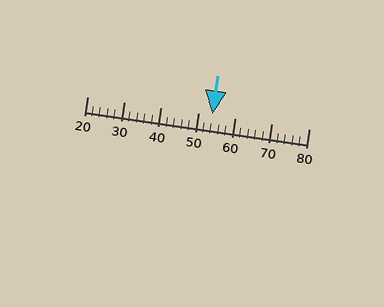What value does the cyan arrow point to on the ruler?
The cyan arrow points to approximately 54.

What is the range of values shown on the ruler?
The ruler shows values from 20 to 80.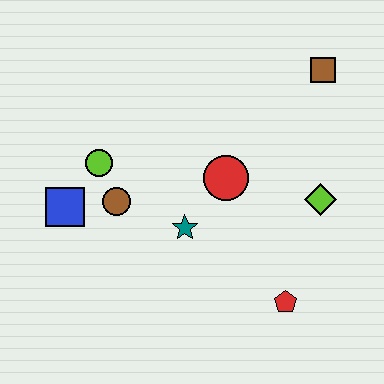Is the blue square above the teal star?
Yes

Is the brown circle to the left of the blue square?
No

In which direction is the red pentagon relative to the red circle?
The red pentagon is below the red circle.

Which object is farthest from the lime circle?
The brown square is farthest from the lime circle.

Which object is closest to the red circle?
The teal star is closest to the red circle.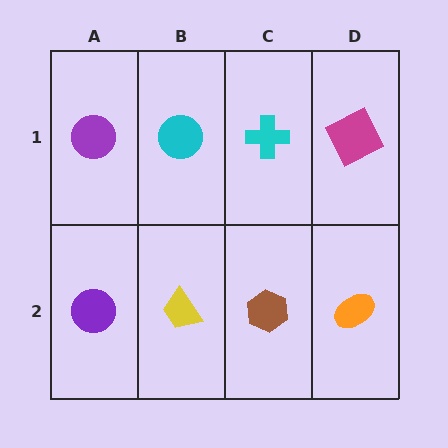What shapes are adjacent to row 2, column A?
A purple circle (row 1, column A), a yellow trapezoid (row 2, column B).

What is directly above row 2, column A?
A purple circle.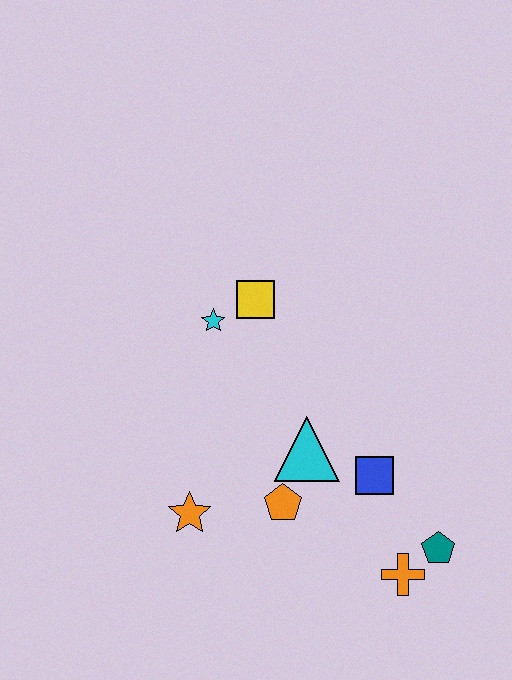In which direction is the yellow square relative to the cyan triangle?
The yellow square is above the cyan triangle.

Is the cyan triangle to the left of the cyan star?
No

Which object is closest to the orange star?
The orange pentagon is closest to the orange star.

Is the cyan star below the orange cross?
No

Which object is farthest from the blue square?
The cyan star is farthest from the blue square.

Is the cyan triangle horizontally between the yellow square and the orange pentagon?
No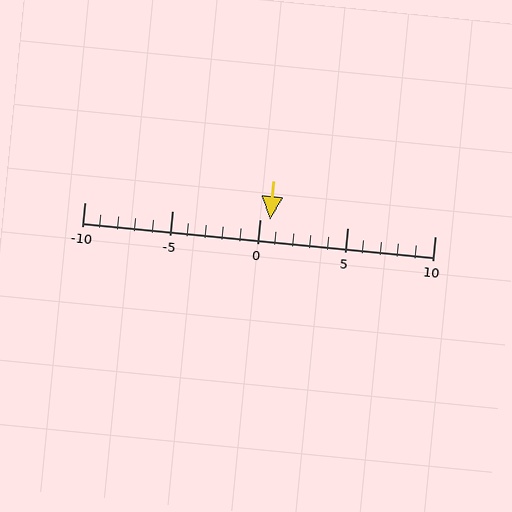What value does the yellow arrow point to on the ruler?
The yellow arrow points to approximately 1.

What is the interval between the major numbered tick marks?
The major tick marks are spaced 5 units apart.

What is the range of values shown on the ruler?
The ruler shows values from -10 to 10.